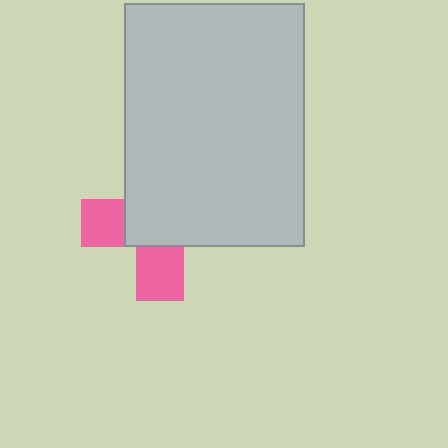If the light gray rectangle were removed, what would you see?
You would see the complete pink cross.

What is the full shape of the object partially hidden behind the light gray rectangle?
The partially hidden object is a pink cross.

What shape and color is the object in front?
The object in front is a light gray rectangle.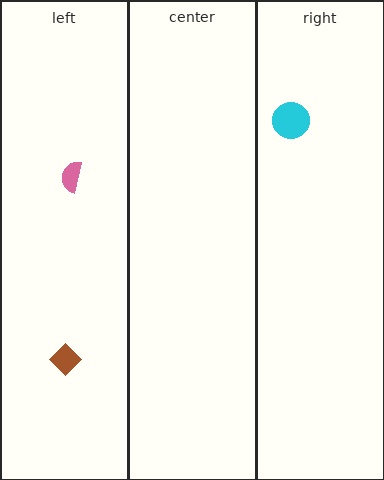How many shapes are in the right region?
1.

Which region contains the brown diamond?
The left region.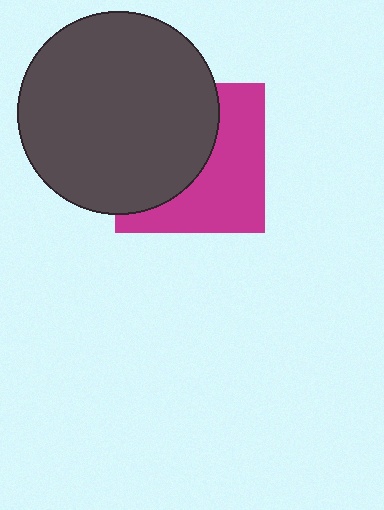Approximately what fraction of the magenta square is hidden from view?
Roughly 51% of the magenta square is hidden behind the dark gray circle.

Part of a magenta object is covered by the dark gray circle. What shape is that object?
It is a square.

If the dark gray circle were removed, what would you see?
You would see the complete magenta square.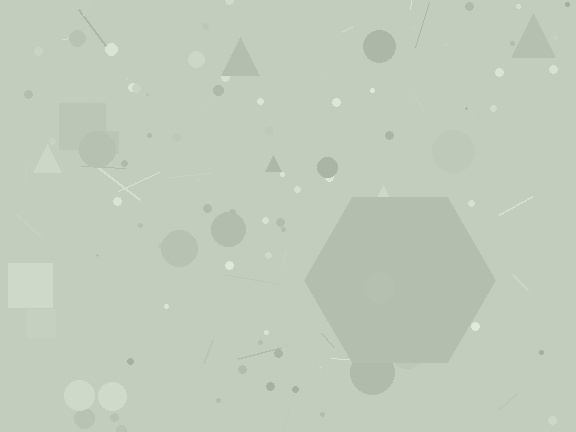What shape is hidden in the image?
A hexagon is hidden in the image.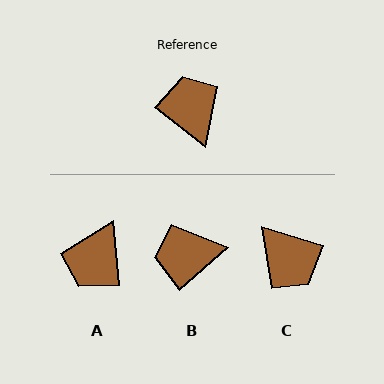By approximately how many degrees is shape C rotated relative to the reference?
Approximately 159 degrees clockwise.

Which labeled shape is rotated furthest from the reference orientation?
C, about 159 degrees away.